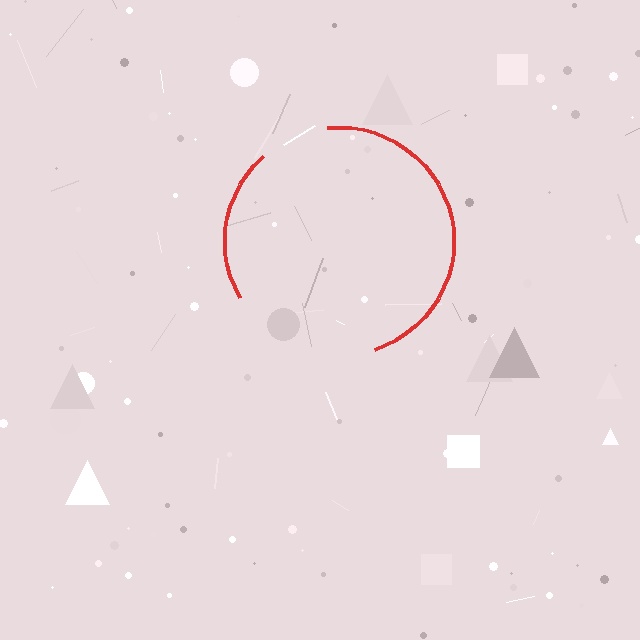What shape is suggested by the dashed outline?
The dashed outline suggests a circle.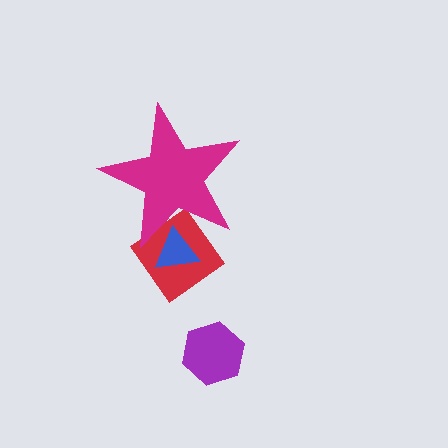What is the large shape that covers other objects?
A magenta star.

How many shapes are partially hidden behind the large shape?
2 shapes are partially hidden.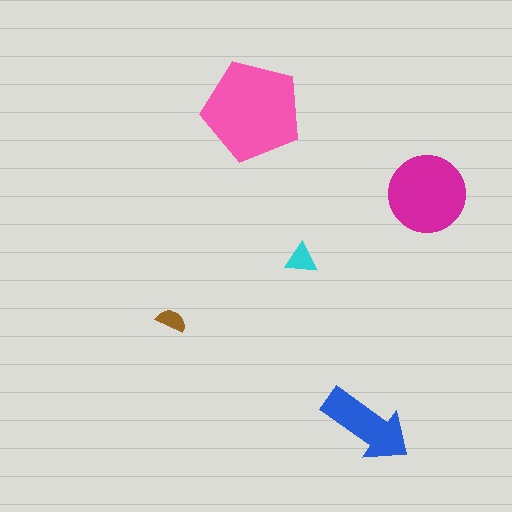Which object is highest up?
The pink pentagon is topmost.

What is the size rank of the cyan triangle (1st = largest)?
4th.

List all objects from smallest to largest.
The brown semicircle, the cyan triangle, the blue arrow, the magenta circle, the pink pentagon.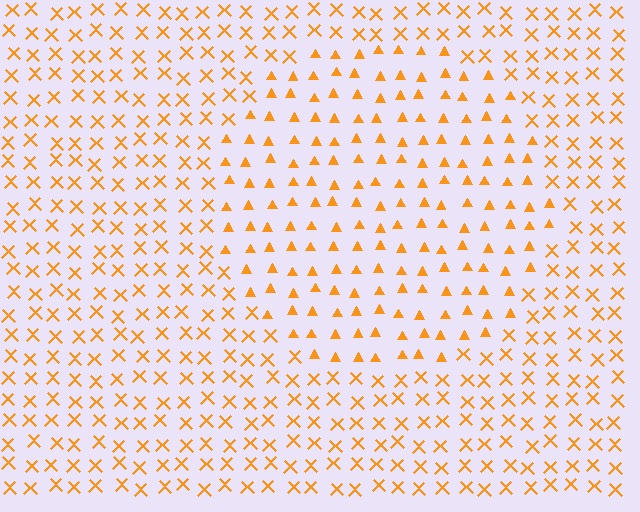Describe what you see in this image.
The image is filled with small orange elements arranged in a uniform grid. A circle-shaped region contains triangles, while the surrounding area contains X marks. The boundary is defined purely by the change in element shape.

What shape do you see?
I see a circle.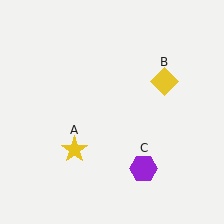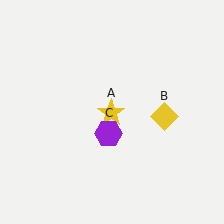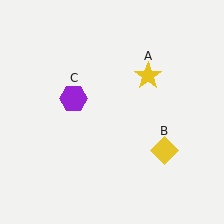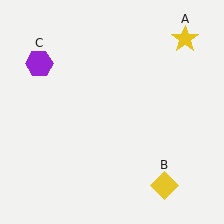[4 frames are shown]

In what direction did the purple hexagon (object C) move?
The purple hexagon (object C) moved up and to the left.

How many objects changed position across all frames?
3 objects changed position: yellow star (object A), yellow diamond (object B), purple hexagon (object C).